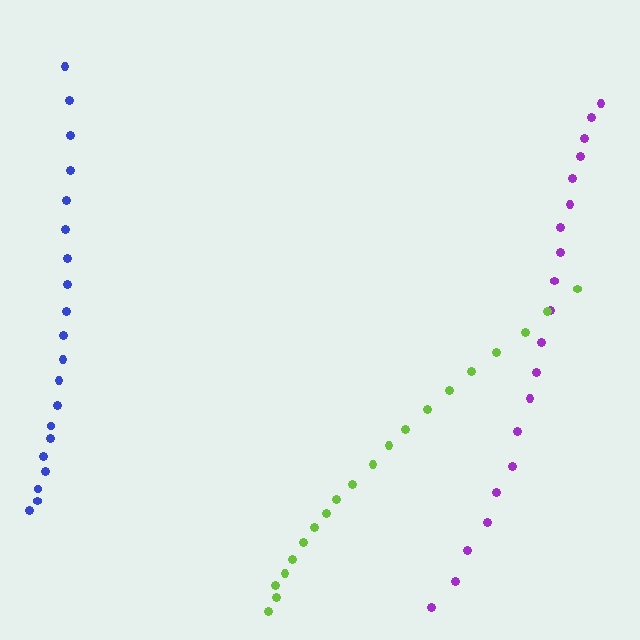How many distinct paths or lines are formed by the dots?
There are 3 distinct paths.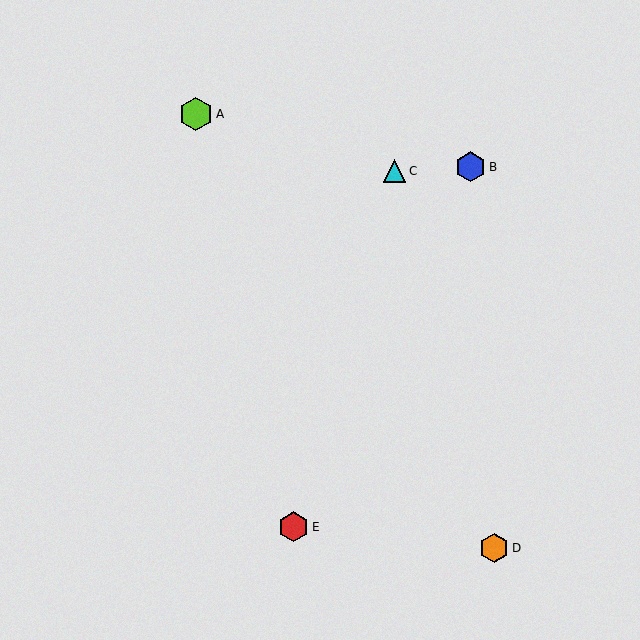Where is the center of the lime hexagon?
The center of the lime hexagon is at (196, 114).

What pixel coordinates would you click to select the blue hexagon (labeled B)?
Click at (471, 167) to select the blue hexagon B.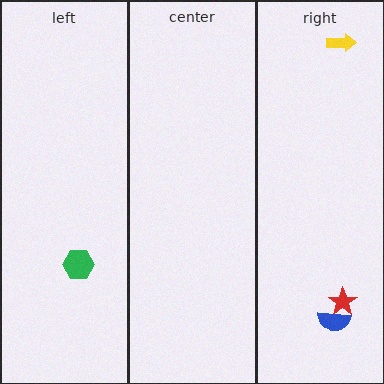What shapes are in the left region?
The green hexagon.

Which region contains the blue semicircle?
The right region.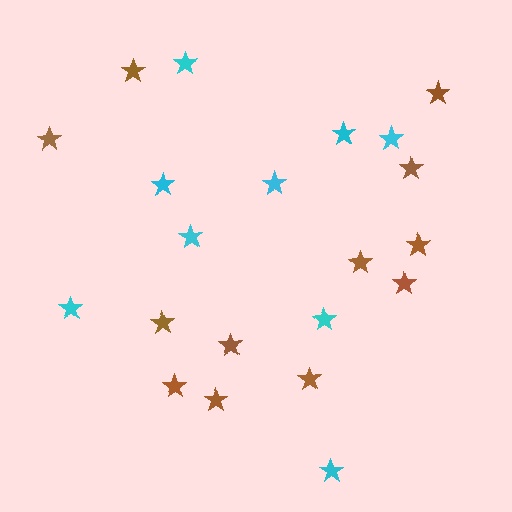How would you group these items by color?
There are 2 groups: one group of cyan stars (9) and one group of brown stars (12).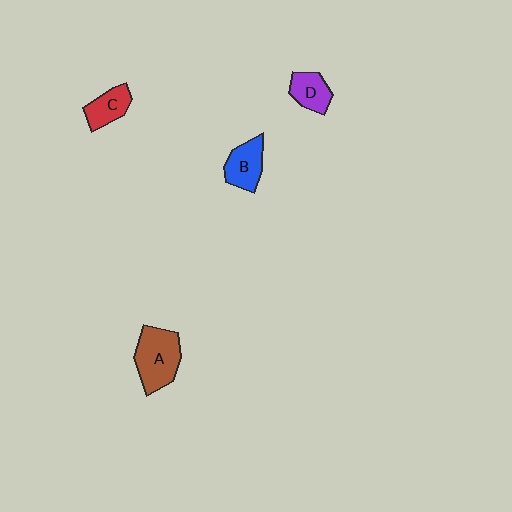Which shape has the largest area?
Shape A (brown).